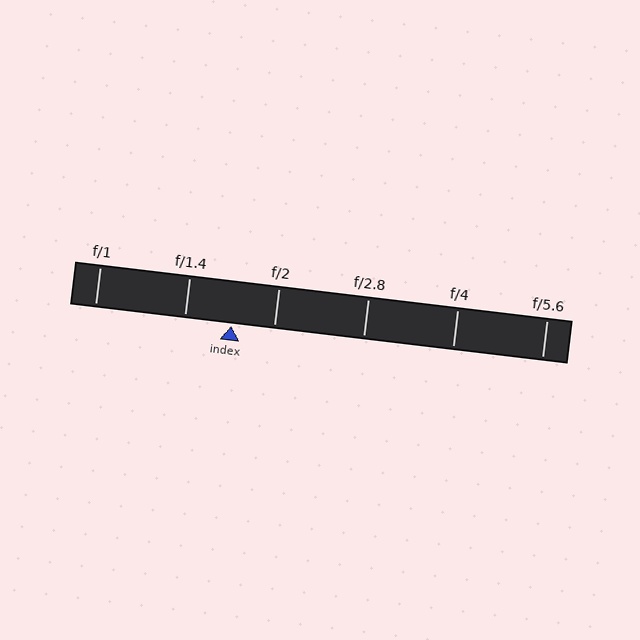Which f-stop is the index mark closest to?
The index mark is closest to f/2.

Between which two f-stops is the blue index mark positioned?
The index mark is between f/1.4 and f/2.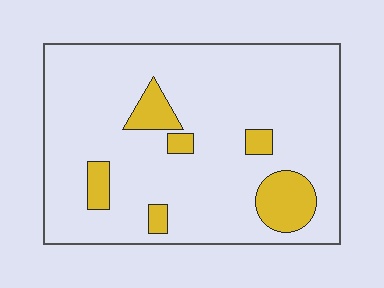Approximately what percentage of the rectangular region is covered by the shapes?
Approximately 15%.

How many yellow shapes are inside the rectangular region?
6.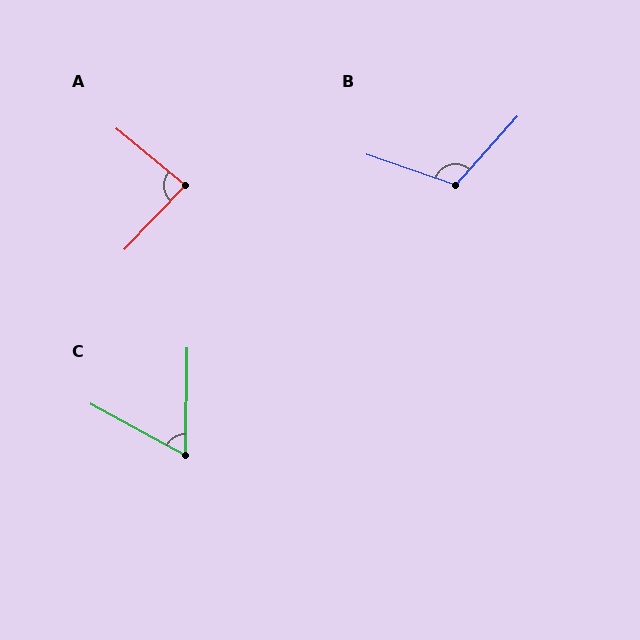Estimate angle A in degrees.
Approximately 85 degrees.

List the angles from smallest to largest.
C (62°), A (85°), B (113°).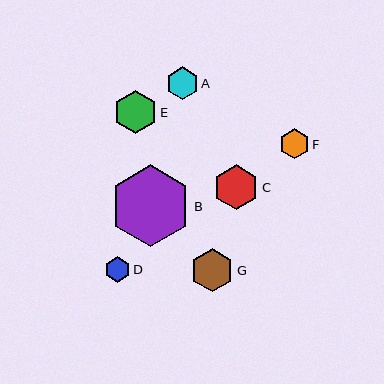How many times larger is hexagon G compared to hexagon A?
Hexagon G is approximately 1.3 times the size of hexagon A.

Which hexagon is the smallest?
Hexagon D is the smallest with a size of approximately 25 pixels.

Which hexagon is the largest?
Hexagon B is the largest with a size of approximately 82 pixels.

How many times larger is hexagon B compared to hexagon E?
Hexagon B is approximately 1.9 times the size of hexagon E.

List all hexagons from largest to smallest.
From largest to smallest: B, C, E, G, A, F, D.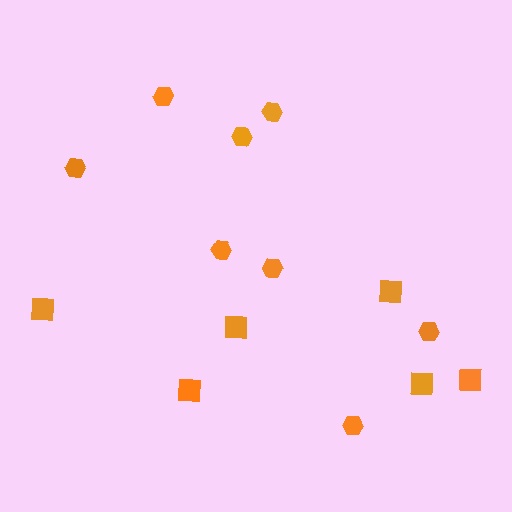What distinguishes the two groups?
There are 2 groups: one group of squares (6) and one group of hexagons (8).